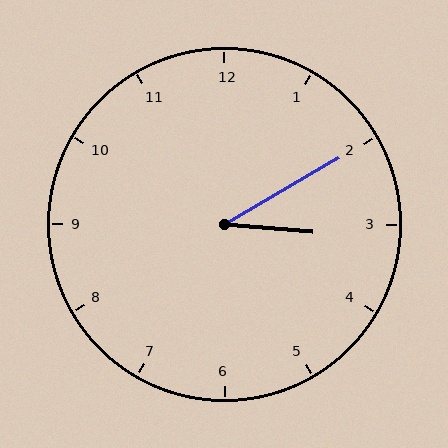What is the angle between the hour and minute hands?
Approximately 35 degrees.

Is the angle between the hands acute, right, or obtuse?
It is acute.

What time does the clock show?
3:10.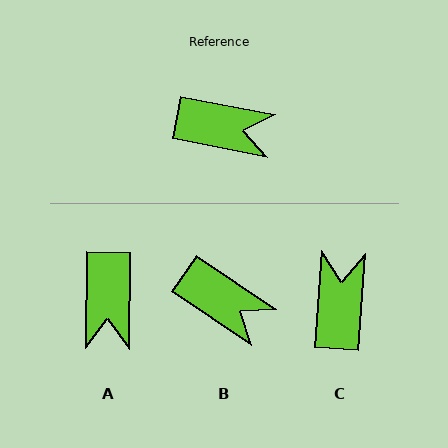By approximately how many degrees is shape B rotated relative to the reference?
Approximately 23 degrees clockwise.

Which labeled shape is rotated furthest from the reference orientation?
C, about 97 degrees away.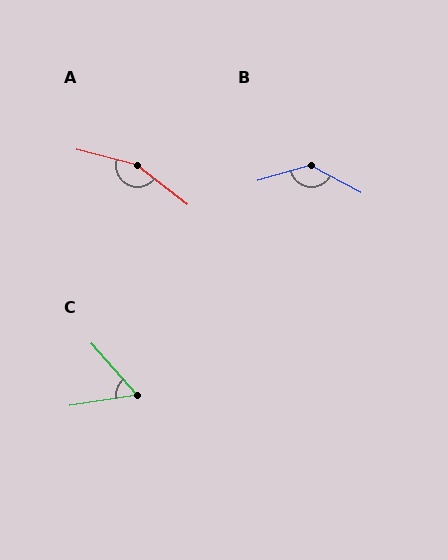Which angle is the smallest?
C, at approximately 57 degrees.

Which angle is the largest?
A, at approximately 156 degrees.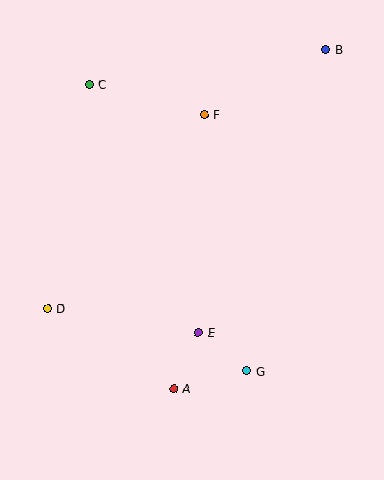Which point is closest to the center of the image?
Point E at (198, 332) is closest to the center.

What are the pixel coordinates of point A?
Point A is at (174, 389).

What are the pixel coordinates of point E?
Point E is at (198, 332).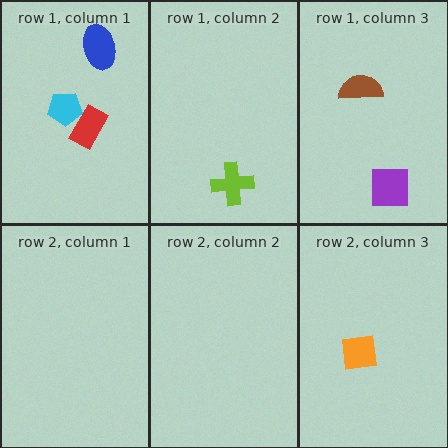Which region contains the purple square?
The row 1, column 3 region.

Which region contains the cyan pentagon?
The row 1, column 1 region.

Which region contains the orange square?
The row 2, column 3 region.